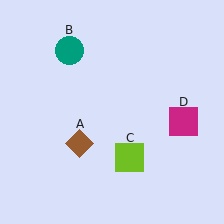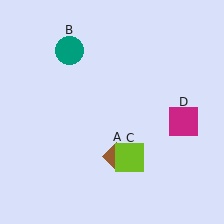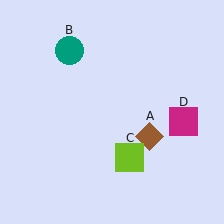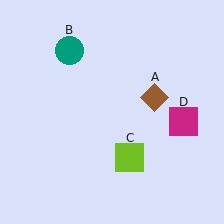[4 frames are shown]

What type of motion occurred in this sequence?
The brown diamond (object A) rotated counterclockwise around the center of the scene.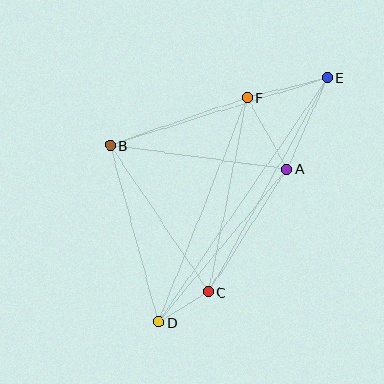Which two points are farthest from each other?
Points D and E are farthest from each other.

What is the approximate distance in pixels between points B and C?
The distance between B and C is approximately 177 pixels.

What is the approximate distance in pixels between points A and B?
The distance between A and B is approximately 179 pixels.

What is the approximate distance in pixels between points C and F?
The distance between C and F is approximately 198 pixels.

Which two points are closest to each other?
Points C and D are closest to each other.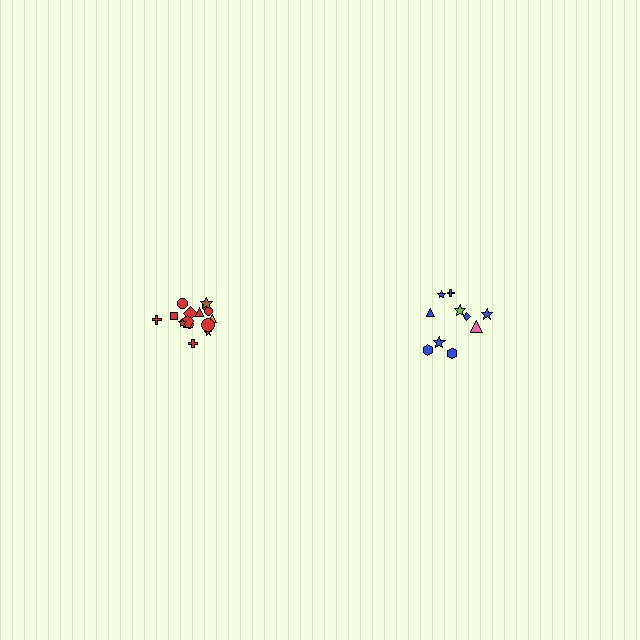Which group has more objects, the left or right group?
The left group.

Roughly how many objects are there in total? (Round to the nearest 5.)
Roughly 25 objects in total.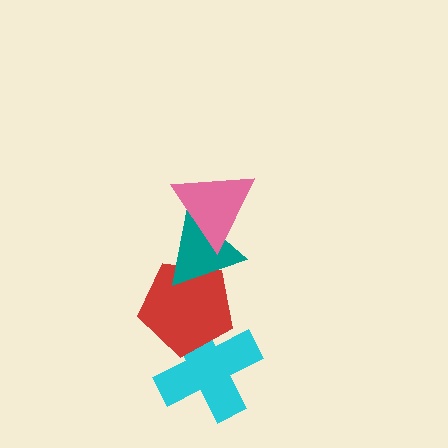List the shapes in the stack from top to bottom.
From top to bottom: the pink triangle, the teal triangle, the red pentagon, the cyan cross.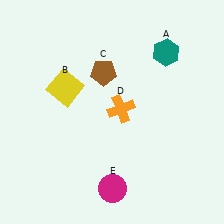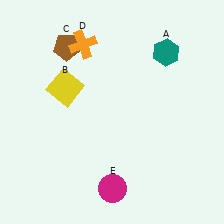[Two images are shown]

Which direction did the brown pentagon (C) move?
The brown pentagon (C) moved left.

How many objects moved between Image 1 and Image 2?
2 objects moved between the two images.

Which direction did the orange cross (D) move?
The orange cross (D) moved up.